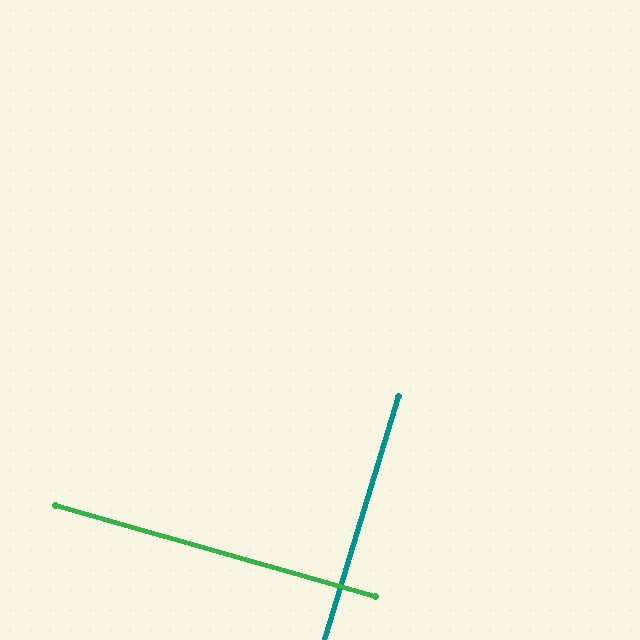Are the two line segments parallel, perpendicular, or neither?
Perpendicular — they meet at approximately 89°.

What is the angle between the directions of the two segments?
Approximately 89 degrees.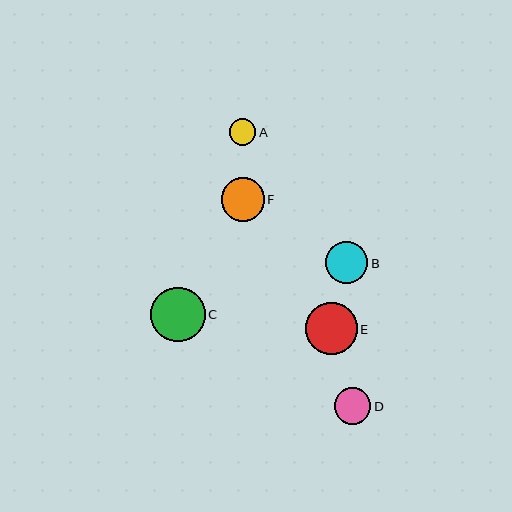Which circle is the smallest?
Circle A is the smallest with a size of approximately 27 pixels.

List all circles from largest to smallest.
From largest to smallest: C, E, F, B, D, A.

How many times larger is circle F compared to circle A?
Circle F is approximately 1.6 times the size of circle A.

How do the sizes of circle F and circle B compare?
Circle F and circle B are approximately the same size.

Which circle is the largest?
Circle C is the largest with a size of approximately 54 pixels.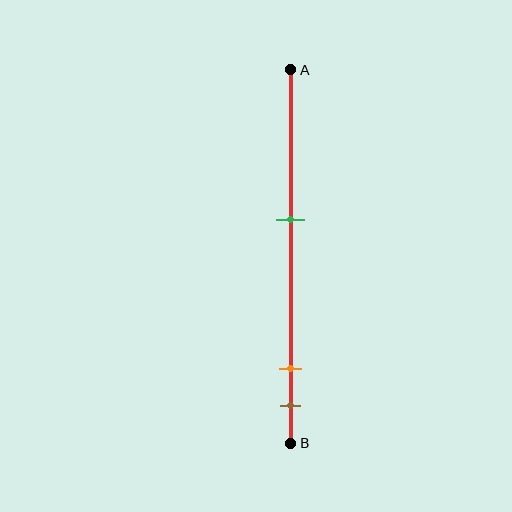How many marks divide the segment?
There are 3 marks dividing the segment.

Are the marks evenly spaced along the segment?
No, the marks are not evenly spaced.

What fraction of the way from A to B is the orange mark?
The orange mark is approximately 80% (0.8) of the way from A to B.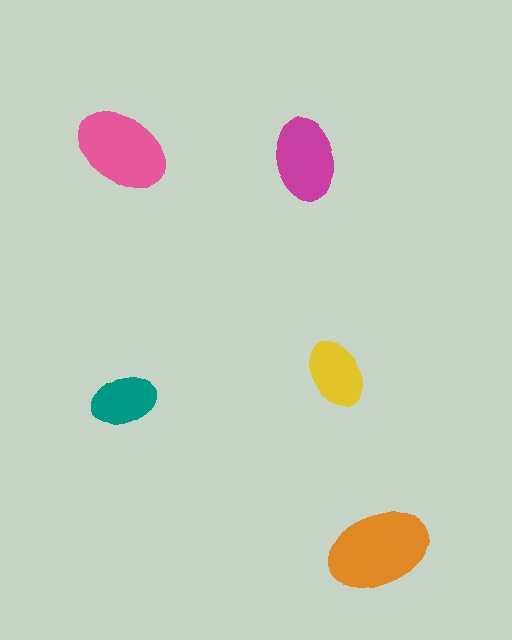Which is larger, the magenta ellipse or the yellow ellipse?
The magenta one.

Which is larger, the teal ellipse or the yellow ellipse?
The yellow one.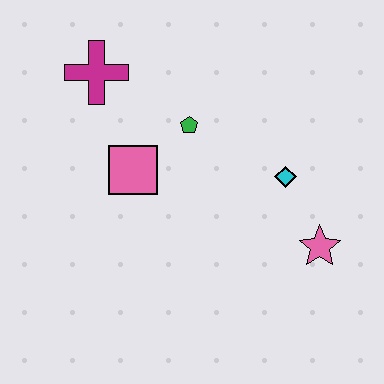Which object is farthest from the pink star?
The magenta cross is farthest from the pink star.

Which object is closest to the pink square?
The green pentagon is closest to the pink square.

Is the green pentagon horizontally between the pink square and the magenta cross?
No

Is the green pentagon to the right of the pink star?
No